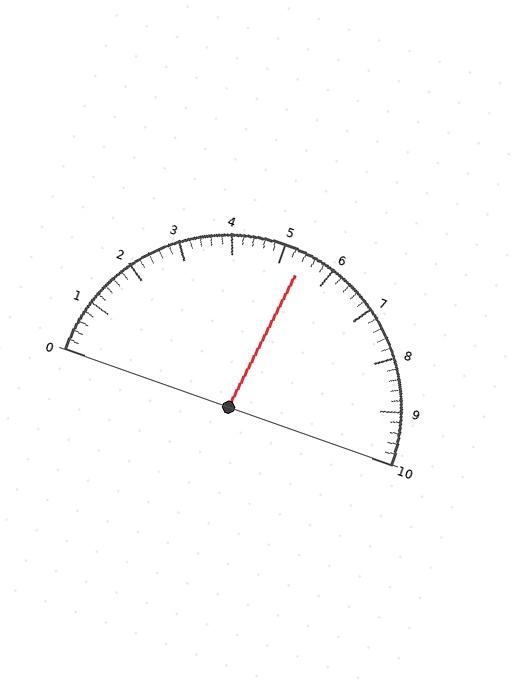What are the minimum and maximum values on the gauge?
The gauge ranges from 0 to 10.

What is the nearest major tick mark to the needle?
The nearest major tick mark is 5.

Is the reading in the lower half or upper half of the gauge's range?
The reading is in the upper half of the range (0 to 10).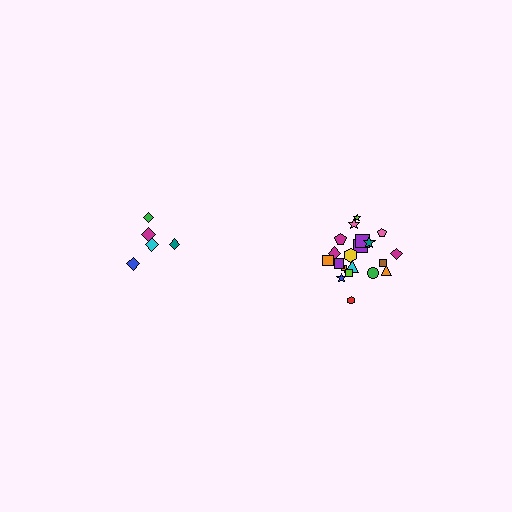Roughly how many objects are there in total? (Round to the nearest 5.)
Roughly 25 objects in total.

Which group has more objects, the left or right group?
The right group.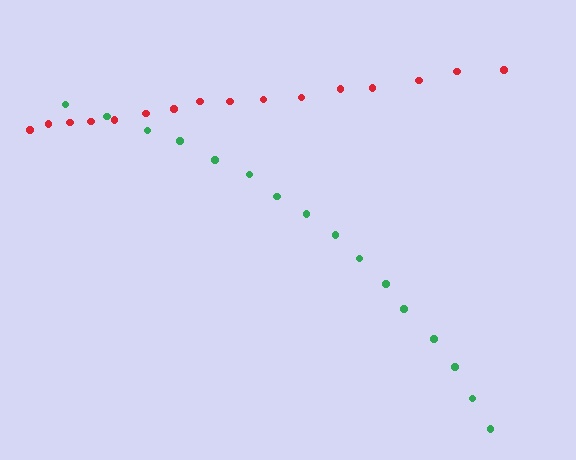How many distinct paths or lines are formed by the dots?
There are 2 distinct paths.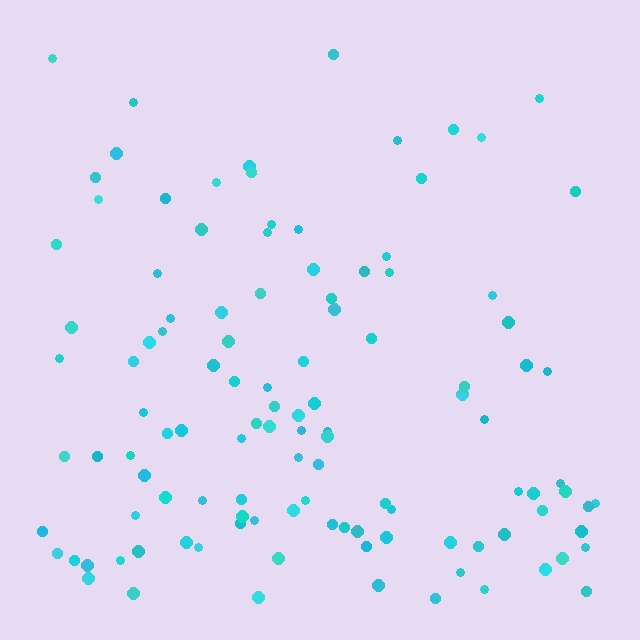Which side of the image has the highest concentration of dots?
The bottom.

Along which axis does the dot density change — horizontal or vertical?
Vertical.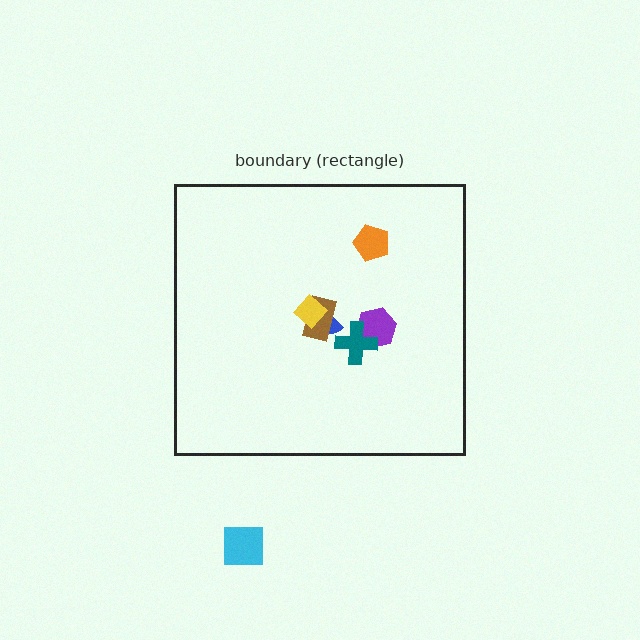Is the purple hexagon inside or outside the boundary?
Inside.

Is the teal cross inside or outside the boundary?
Inside.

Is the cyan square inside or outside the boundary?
Outside.